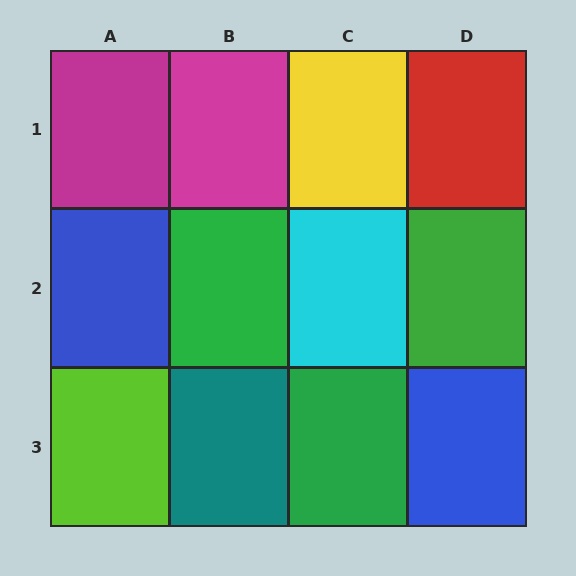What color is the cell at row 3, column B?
Teal.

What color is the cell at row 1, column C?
Yellow.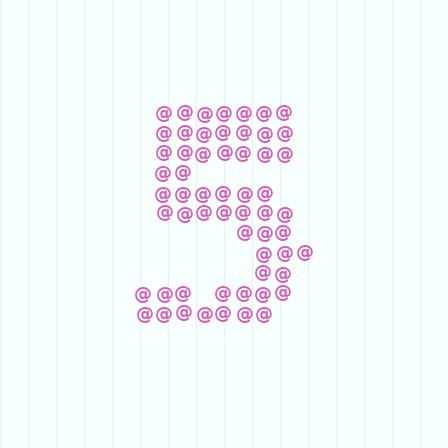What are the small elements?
The small elements are at signs.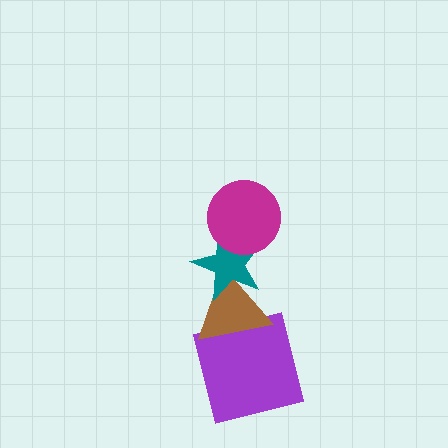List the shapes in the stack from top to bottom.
From top to bottom: the magenta circle, the teal star, the brown triangle, the purple square.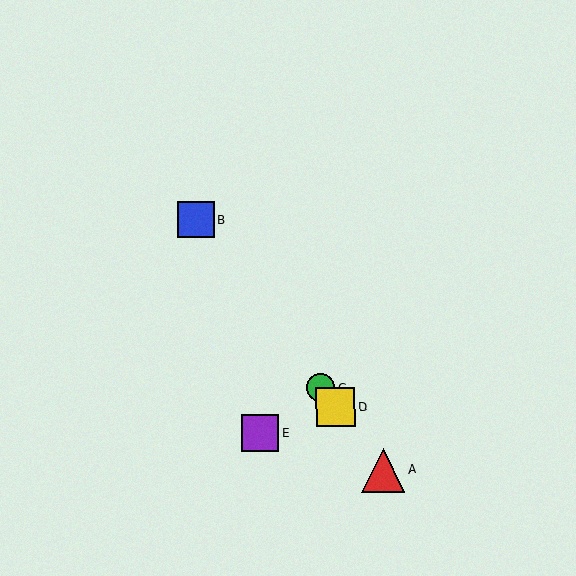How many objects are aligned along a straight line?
4 objects (A, B, C, D) are aligned along a straight line.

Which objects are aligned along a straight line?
Objects A, B, C, D are aligned along a straight line.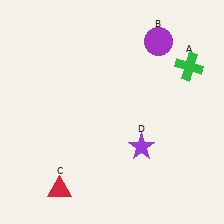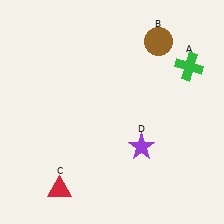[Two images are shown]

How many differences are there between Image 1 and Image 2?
There is 1 difference between the two images.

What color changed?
The circle (B) changed from purple in Image 1 to brown in Image 2.